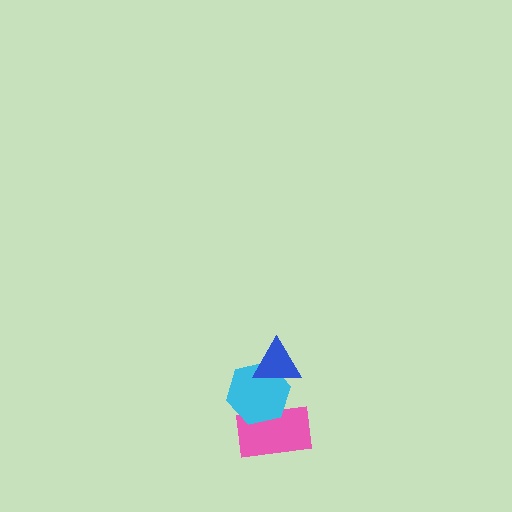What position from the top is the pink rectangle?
The pink rectangle is 3rd from the top.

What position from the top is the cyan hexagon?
The cyan hexagon is 2nd from the top.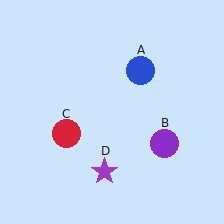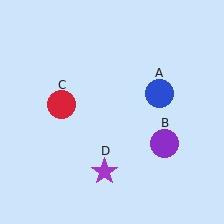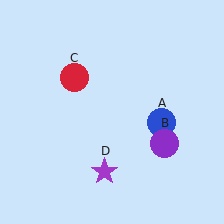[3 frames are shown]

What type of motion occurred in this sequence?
The blue circle (object A), red circle (object C) rotated clockwise around the center of the scene.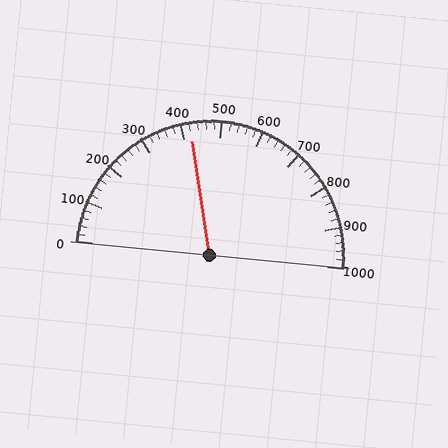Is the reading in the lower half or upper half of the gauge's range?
The reading is in the lower half of the range (0 to 1000).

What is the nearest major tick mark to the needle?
The nearest major tick mark is 400.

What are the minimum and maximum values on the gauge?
The gauge ranges from 0 to 1000.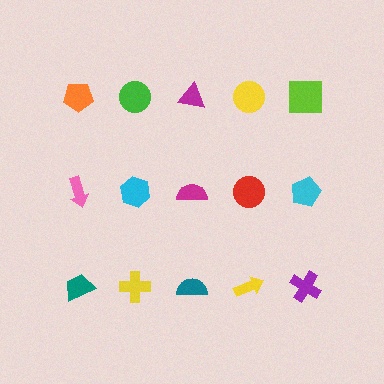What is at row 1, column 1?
An orange pentagon.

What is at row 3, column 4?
A yellow arrow.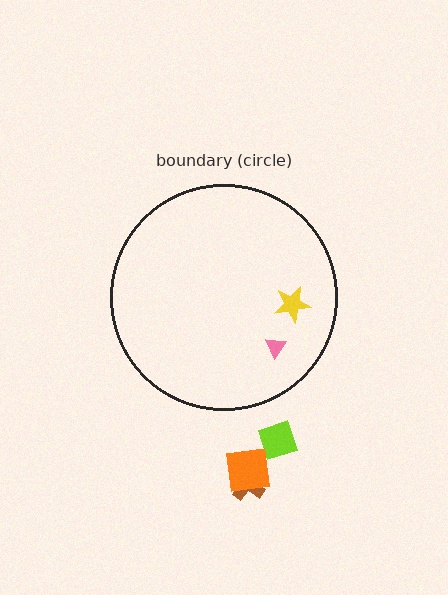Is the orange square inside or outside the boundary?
Outside.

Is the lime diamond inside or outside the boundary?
Outside.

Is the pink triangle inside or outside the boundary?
Inside.